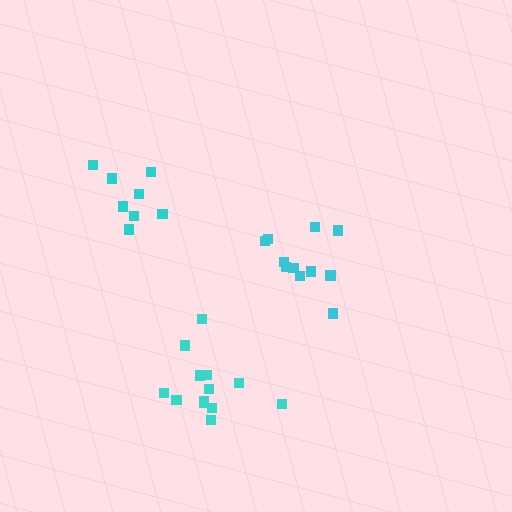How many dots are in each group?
Group 1: 11 dots, Group 2: 8 dots, Group 3: 13 dots (32 total).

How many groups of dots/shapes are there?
There are 3 groups.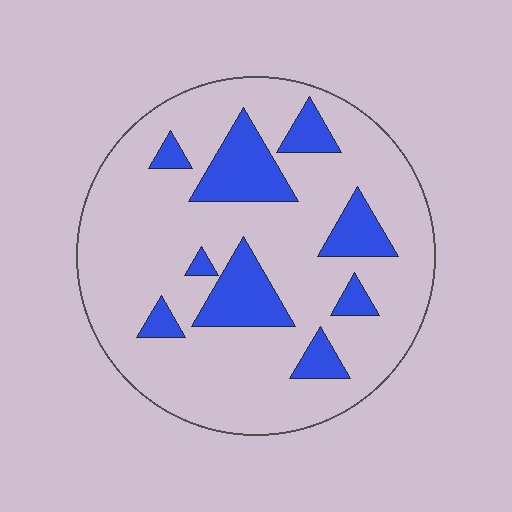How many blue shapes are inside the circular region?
9.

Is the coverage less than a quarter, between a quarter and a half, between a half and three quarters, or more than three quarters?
Less than a quarter.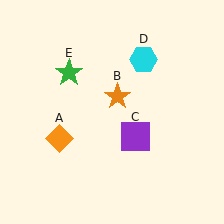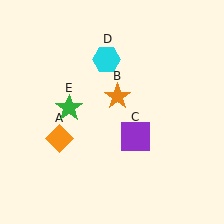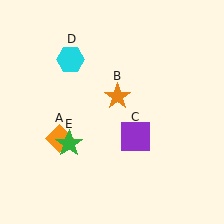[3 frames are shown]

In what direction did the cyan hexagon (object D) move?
The cyan hexagon (object D) moved left.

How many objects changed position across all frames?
2 objects changed position: cyan hexagon (object D), green star (object E).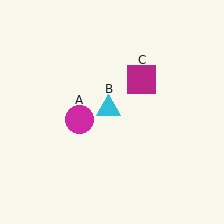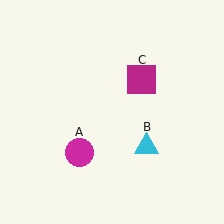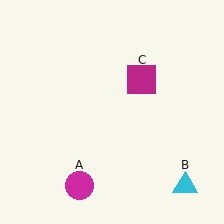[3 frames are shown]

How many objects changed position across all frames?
2 objects changed position: magenta circle (object A), cyan triangle (object B).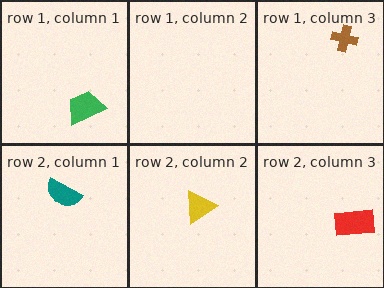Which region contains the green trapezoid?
The row 1, column 1 region.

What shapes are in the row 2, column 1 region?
The teal semicircle.